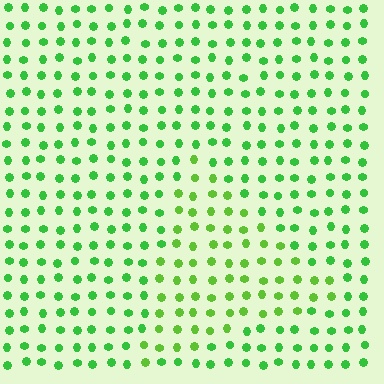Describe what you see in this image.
The image is filled with small green elements in a uniform arrangement. A triangle-shaped region is visible where the elements are tinted to a slightly different hue, forming a subtle color boundary.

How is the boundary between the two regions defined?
The boundary is defined purely by a slight shift in hue (about 22 degrees). Spacing, size, and orientation are identical on both sides.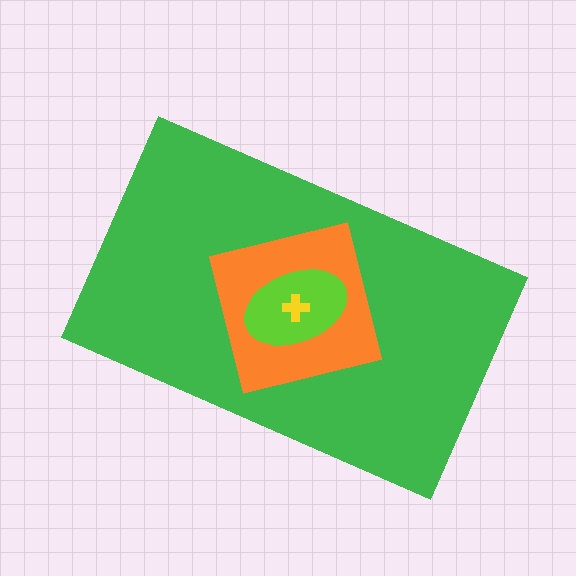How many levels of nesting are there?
4.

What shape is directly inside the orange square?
The lime ellipse.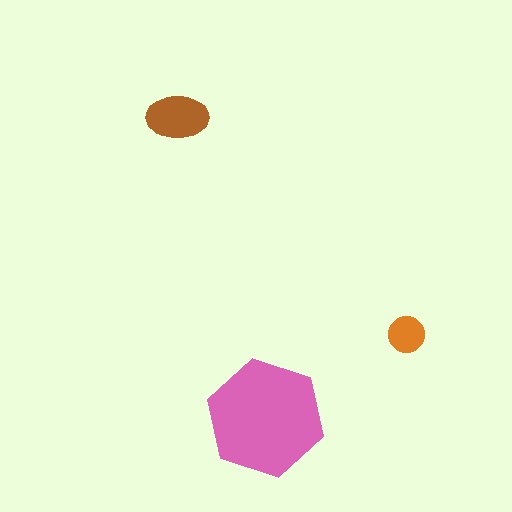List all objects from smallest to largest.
The orange circle, the brown ellipse, the pink hexagon.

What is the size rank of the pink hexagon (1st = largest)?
1st.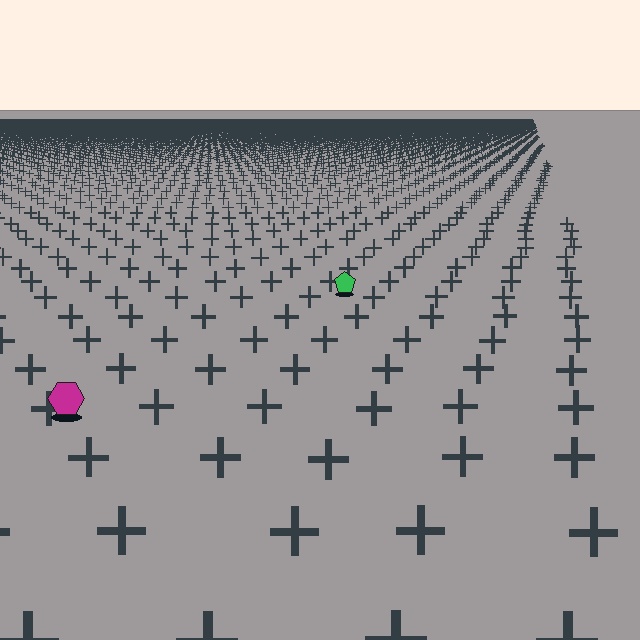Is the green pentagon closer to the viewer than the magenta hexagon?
No. The magenta hexagon is closer — you can tell from the texture gradient: the ground texture is coarser near it.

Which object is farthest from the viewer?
The green pentagon is farthest from the viewer. It appears smaller and the ground texture around it is denser.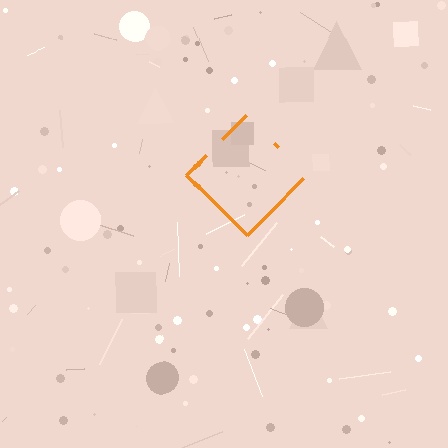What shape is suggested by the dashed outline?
The dashed outline suggests a diamond.